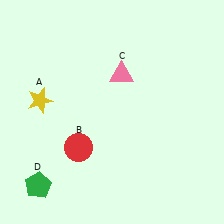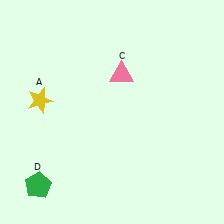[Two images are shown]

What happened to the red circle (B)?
The red circle (B) was removed in Image 2. It was in the bottom-left area of Image 1.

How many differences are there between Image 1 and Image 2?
There is 1 difference between the two images.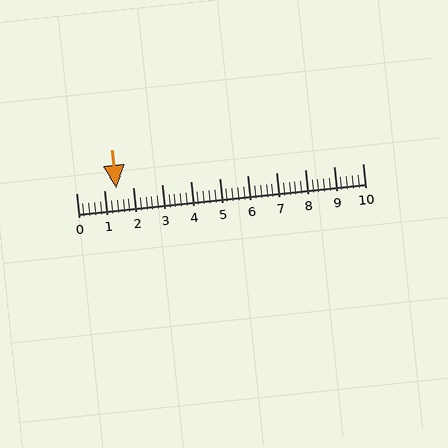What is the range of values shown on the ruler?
The ruler shows values from 0 to 10.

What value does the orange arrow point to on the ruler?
The orange arrow points to approximately 1.4.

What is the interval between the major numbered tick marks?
The major tick marks are spaced 1 units apart.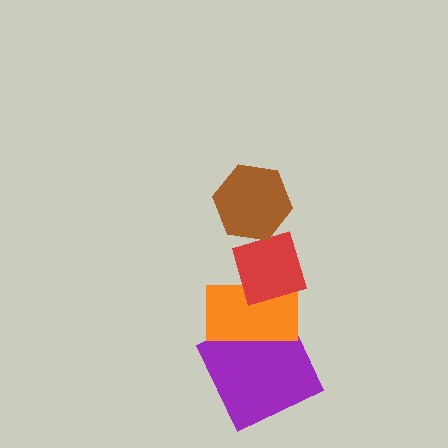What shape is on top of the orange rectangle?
The red diamond is on top of the orange rectangle.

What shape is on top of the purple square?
The orange rectangle is on top of the purple square.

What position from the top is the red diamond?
The red diamond is 2nd from the top.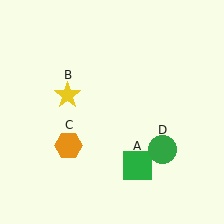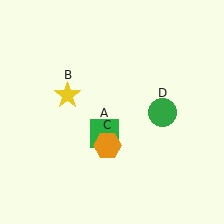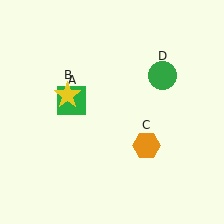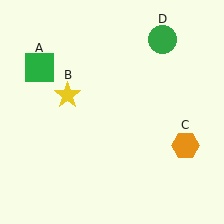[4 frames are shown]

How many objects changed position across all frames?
3 objects changed position: green square (object A), orange hexagon (object C), green circle (object D).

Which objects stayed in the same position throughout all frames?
Yellow star (object B) remained stationary.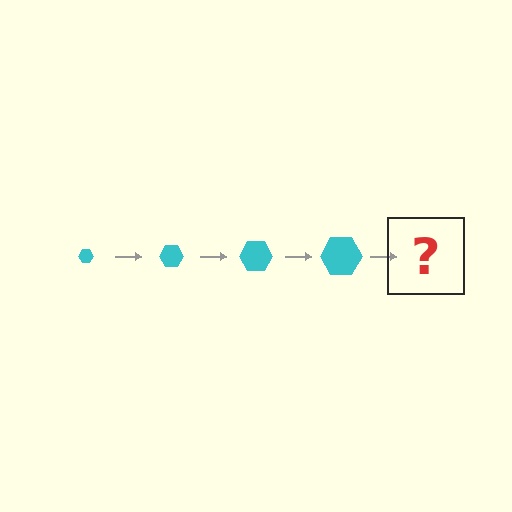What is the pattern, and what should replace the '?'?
The pattern is that the hexagon gets progressively larger each step. The '?' should be a cyan hexagon, larger than the previous one.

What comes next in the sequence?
The next element should be a cyan hexagon, larger than the previous one.